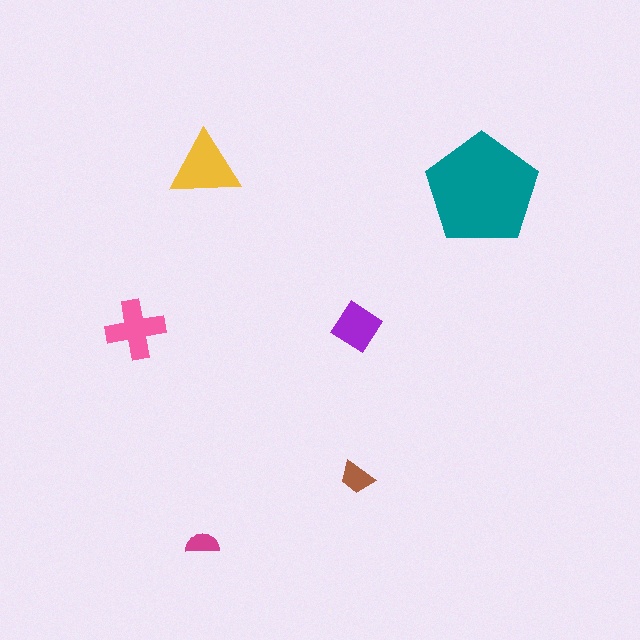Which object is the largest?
The teal pentagon.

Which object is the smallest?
The magenta semicircle.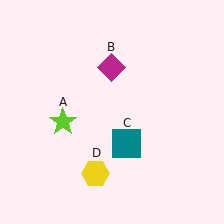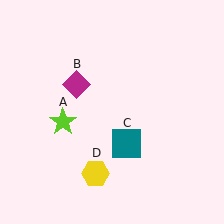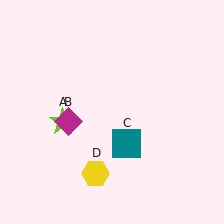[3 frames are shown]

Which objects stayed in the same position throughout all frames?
Lime star (object A) and teal square (object C) and yellow hexagon (object D) remained stationary.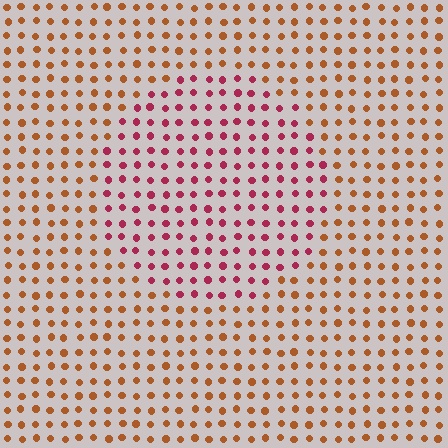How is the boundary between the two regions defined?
The boundary is defined purely by a slight shift in hue (about 44 degrees). Spacing, size, and orientation are identical on both sides.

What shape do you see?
I see a circle.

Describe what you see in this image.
The image is filled with small brown elements in a uniform arrangement. A circle-shaped region is visible where the elements are tinted to a slightly different hue, forming a subtle color boundary.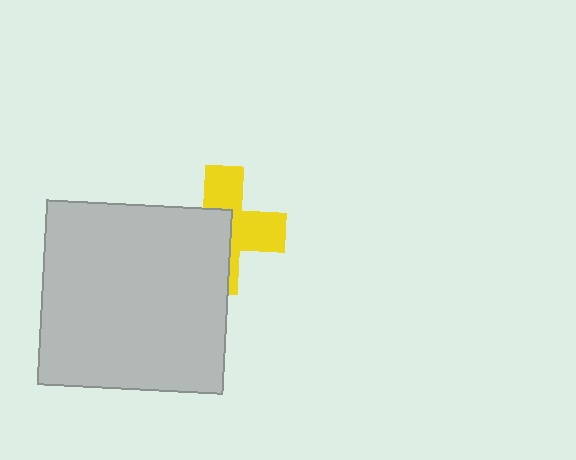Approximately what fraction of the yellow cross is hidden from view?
Roughly 50% of the yellow cross is hidden behind the light gray square.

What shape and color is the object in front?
The object in front is a light gray square.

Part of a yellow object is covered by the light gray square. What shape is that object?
It is a cross.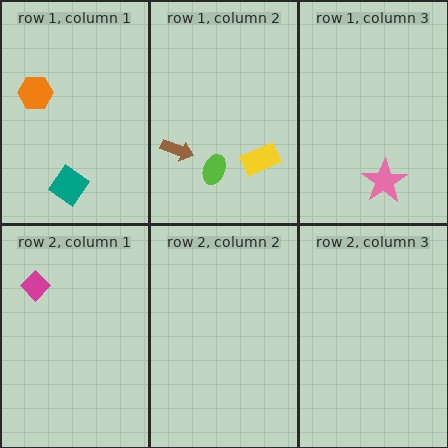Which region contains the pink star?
The row 1, column 3 region.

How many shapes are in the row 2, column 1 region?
1.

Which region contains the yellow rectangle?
The row 1, column 2 region.